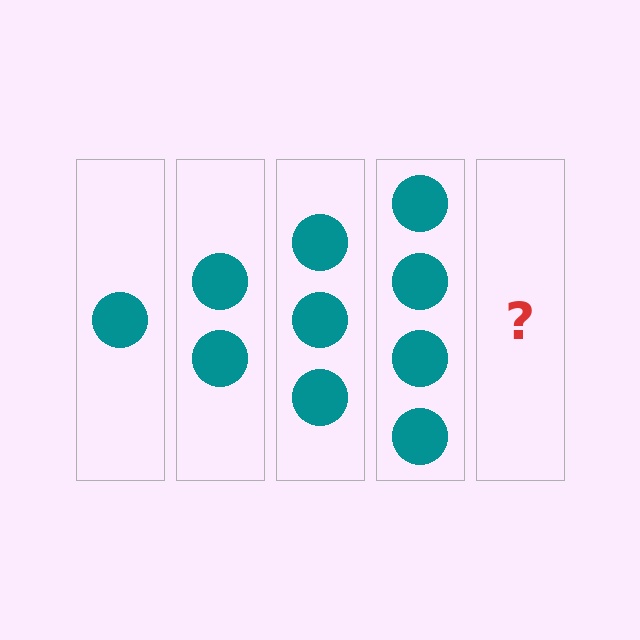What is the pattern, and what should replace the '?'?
The pattern is that each step adds one more circle. The '?' should be 5 circles.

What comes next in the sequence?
The next element should be 5 circles.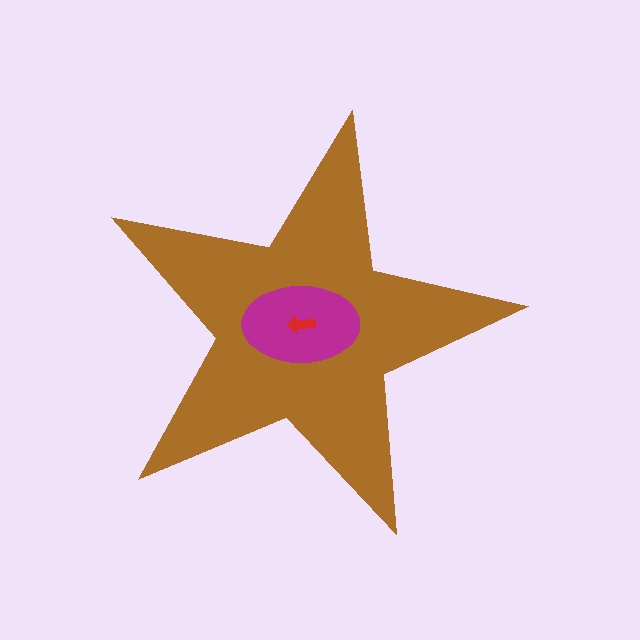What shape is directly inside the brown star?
The magenta ellipse.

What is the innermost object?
The red arrow.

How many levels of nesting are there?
3.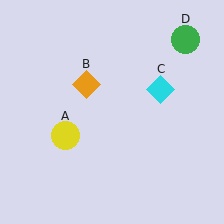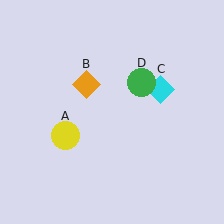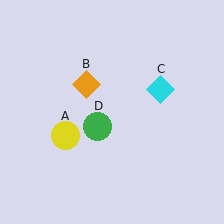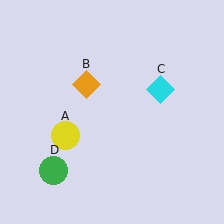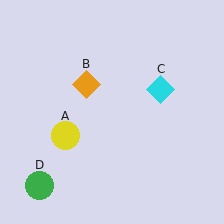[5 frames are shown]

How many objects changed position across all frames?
1 object changed position: green circle (object D).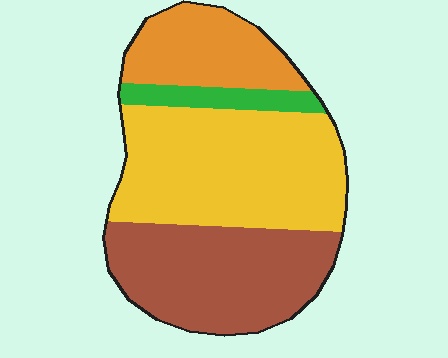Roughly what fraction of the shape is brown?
Brown covers about 35% of the shape.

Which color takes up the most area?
Yellow, at roughly 40%.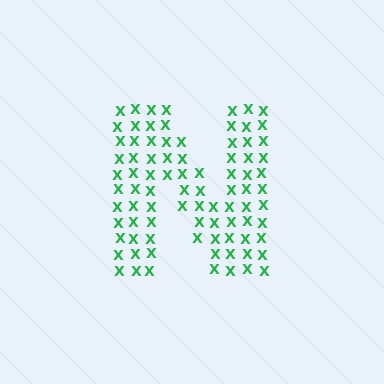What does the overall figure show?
The overall figure shows the letter N.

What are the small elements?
The small elements are letter X's.